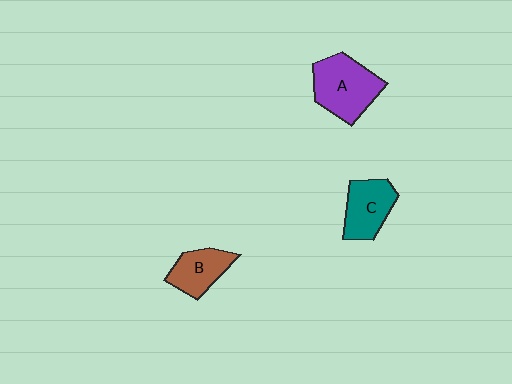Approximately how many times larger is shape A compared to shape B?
Approximately 1.5 times.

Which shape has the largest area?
Shape A (purple).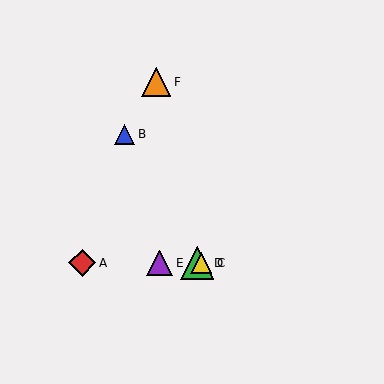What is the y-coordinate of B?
Object B is at y≈134.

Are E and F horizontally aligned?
No, E is at y≈263 and F is at y≈82.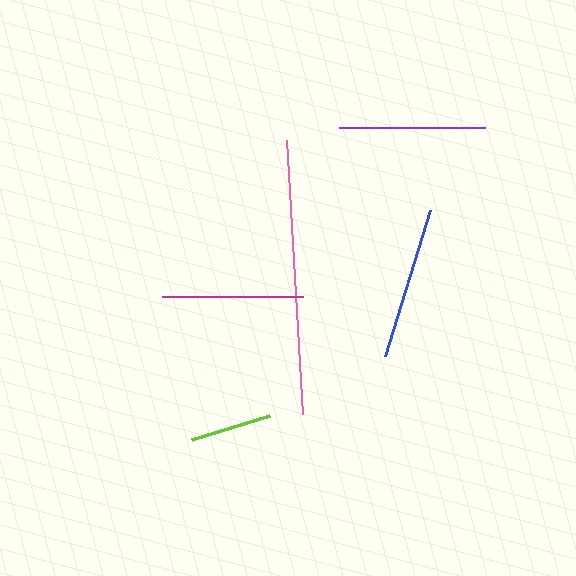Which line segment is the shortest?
The lime line is the shortest at approximately 81 pixels.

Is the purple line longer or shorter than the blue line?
The blue line is longer than the purple line.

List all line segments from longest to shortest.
From longest to shortest: pink, blue, purple, magenta, lime.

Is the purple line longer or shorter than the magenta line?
The purple line is longer than the magenta line.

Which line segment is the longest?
The pink line is the longest at approximately 274 pixels.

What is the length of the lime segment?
The lime segment is approximately 81 pixels long.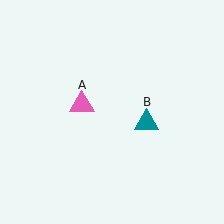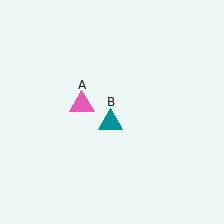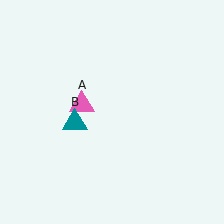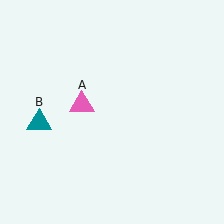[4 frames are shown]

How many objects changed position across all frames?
1 object changed position: teal triangle (object B).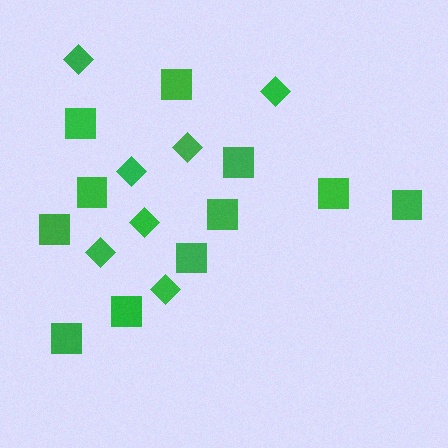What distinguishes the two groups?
There are 2 groups: one group of squares (11) and one group of diamonds (7).